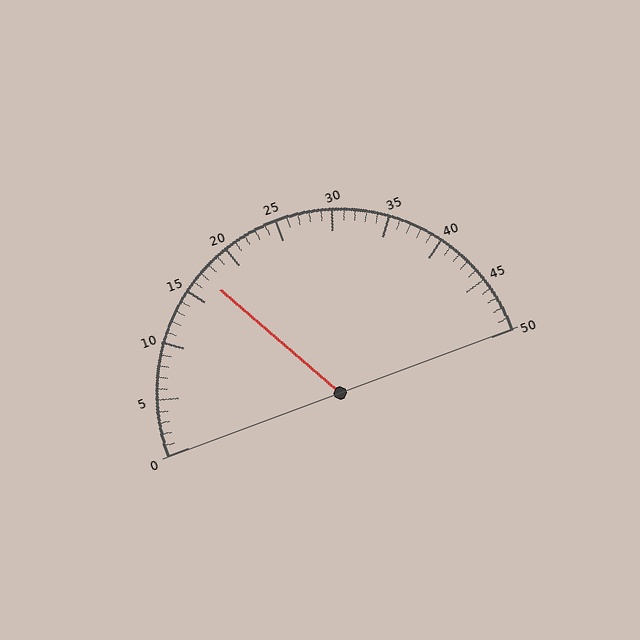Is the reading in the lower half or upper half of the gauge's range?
The reading is in the lower half of the range (0 to 50).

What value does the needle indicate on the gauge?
The needle indicates approximately 17.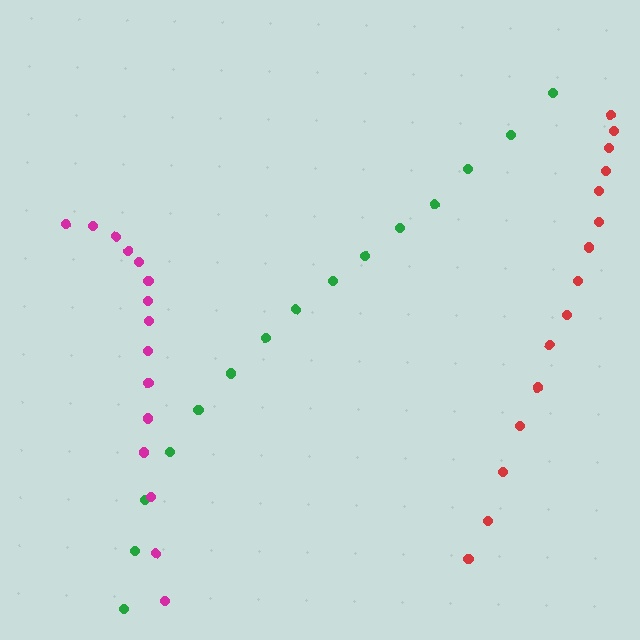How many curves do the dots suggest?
There are 3 distinct paths.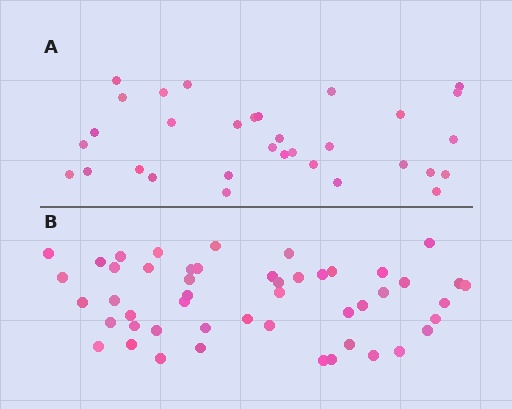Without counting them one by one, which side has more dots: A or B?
Region B (the bottom region) has more dots.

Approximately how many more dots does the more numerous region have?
Region B has approximately 15 more dots than region A.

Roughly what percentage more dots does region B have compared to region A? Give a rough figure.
About 55% more.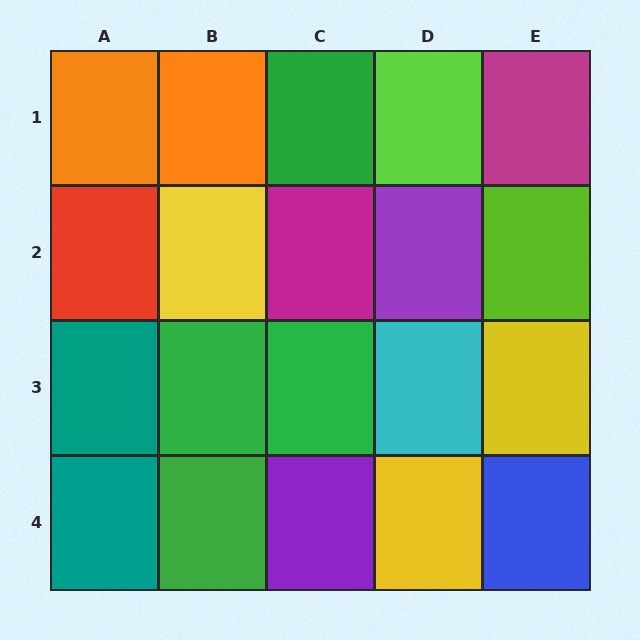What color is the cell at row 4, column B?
Green.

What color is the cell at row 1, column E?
Magenta.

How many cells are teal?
2 cells are teal.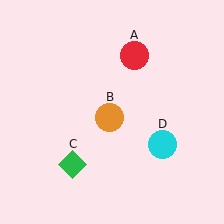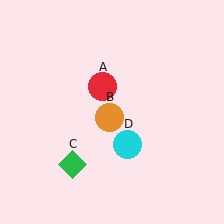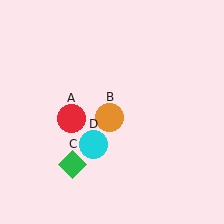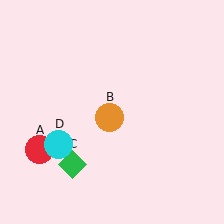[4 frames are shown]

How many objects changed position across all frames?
2 objects changed position: red circle (object A), cyan circle (object D).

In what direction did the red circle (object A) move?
The red circle (object A) moved down and to the left.